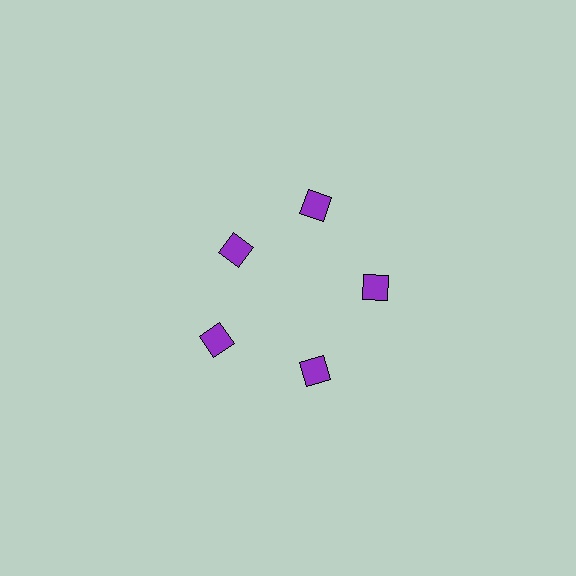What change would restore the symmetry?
The symmetry would be restored by moving it outward, back onto the ring so that all 5 squares sit at equal angles and equal distance from the center.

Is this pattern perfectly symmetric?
No. The 5 purple squares are arranged in a ring, but one element near the 10 o'clock position is pulled inward toward the center, breaking the 5-fold rotational symmetry.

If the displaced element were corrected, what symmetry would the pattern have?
It would have 5-fold rotational symmetry — the pattern would map onto itself every 72 degrees.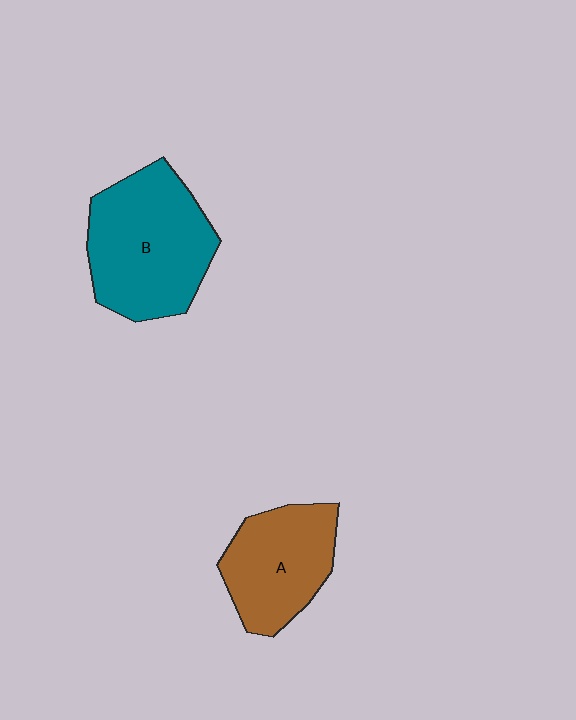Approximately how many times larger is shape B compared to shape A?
Approximately 1.4 times.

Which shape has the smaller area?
Shape A (brown).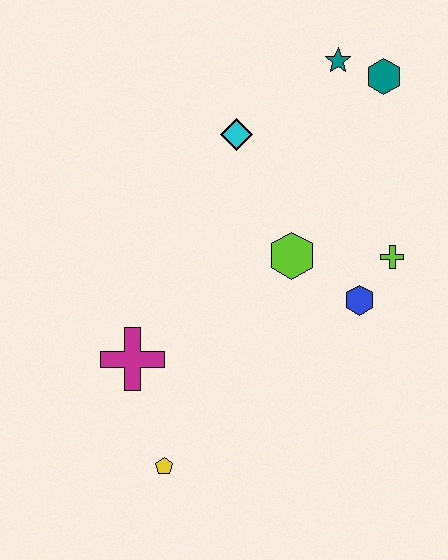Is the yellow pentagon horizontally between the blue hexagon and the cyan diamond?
No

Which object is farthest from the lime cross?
The yellow pentagon is farthest from the lime cross.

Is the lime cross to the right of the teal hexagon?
Yes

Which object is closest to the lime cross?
The blue hexagon is closest to the lime cross.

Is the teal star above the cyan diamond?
Yes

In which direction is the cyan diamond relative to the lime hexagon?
The cyan diamond is above the lime hexagon.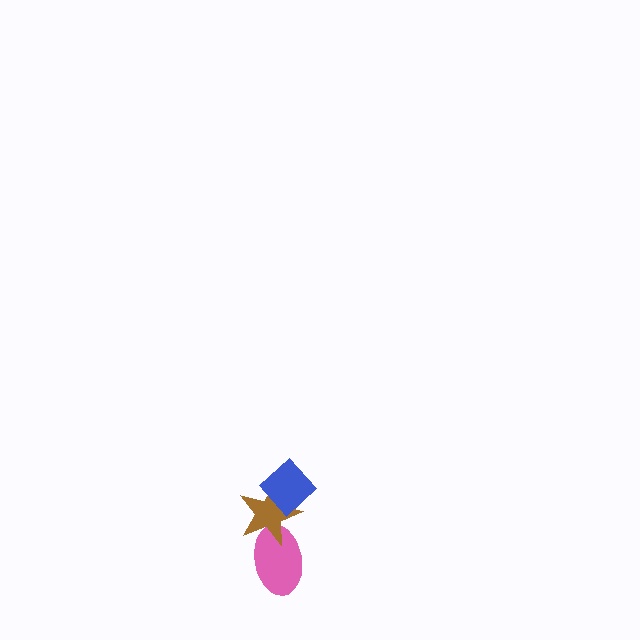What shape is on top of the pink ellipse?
The brown star is on top of the pink ellipse.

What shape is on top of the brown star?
The blue diamond is on top of the brown star.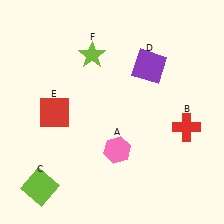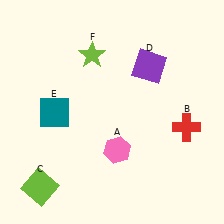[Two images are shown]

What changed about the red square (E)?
In Image 1, E is red. In Image 2, it changed to teal.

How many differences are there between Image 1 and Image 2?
There is 1 difference between the two images.